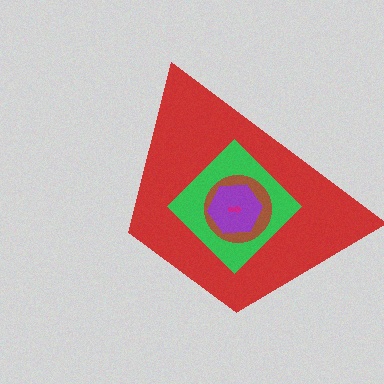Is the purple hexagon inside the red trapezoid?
Yes.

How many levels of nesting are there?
5.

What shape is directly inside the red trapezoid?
The green diamond.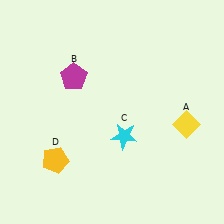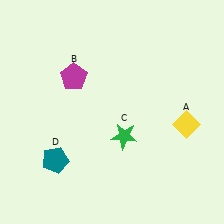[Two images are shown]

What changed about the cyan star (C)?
In Image 1, C is cyan. In Image 2, it changed to green.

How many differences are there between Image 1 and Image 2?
There are 2 differences between the two images.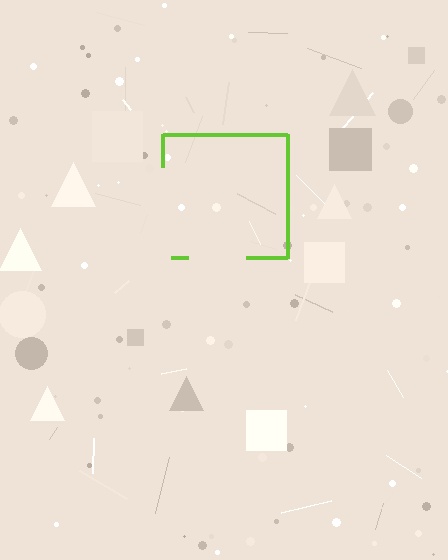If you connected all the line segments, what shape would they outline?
They would outline a square.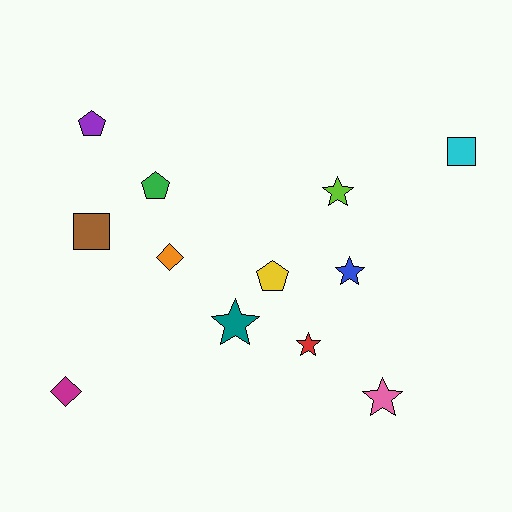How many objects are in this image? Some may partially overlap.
There are 12 objects.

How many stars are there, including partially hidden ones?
There are 5 stars.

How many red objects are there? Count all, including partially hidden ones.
There is 1 red object.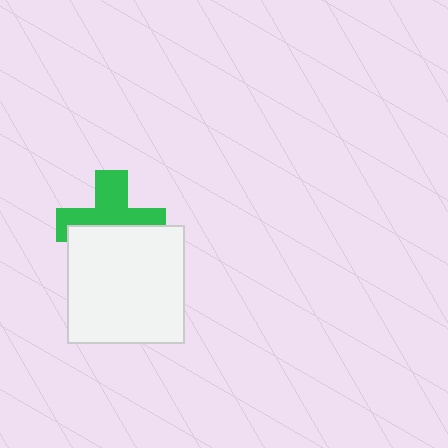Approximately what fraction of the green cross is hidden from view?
Roughly 45% of the green cross is hidden behind the white square.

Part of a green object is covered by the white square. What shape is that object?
It is a cross.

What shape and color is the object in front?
The object in front is a white square.